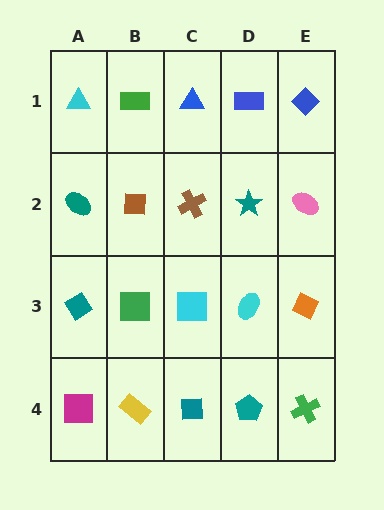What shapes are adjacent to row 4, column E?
An orange diamond (row 3, column E), a teal pentagon (row 4, column D).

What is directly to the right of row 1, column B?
A blue triangle.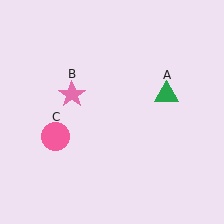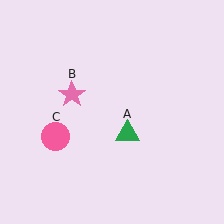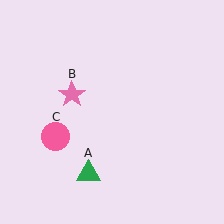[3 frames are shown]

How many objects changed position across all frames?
1 object changed position: green triangle (object A).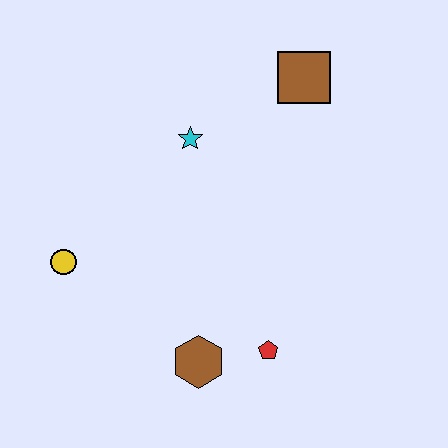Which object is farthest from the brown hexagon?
The brown square is farthest from the brown hexagon.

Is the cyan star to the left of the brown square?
Yes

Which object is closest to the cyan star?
The brown square is closest to the cyan star.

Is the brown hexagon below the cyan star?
Yes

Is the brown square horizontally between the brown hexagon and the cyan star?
No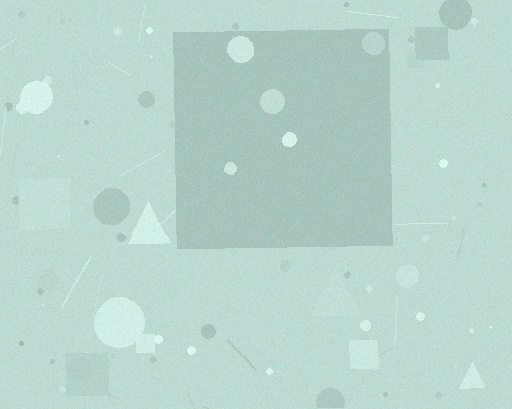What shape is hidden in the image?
A square is hidden in the image.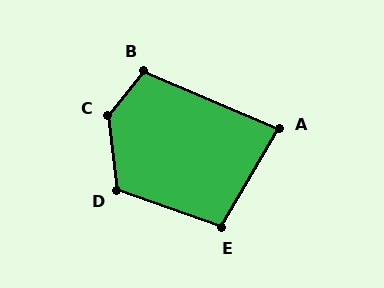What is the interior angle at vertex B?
Approximately 104 degrees (obtuse).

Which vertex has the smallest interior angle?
A, at approximately 83 degrees.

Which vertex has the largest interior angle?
C, at approximately 136 degrees.